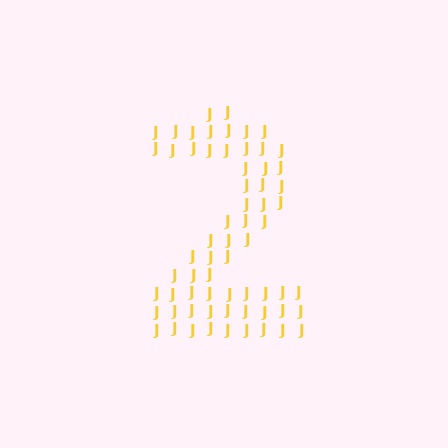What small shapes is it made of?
It is made of small letter J's.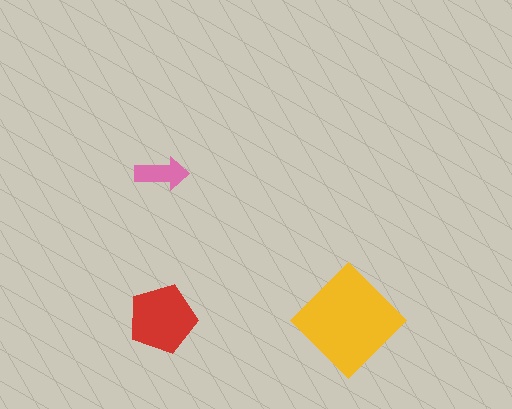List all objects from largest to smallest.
The yellow diamond, the red pentagon, the pink arrow.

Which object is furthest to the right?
The yellow diamond is rightmost.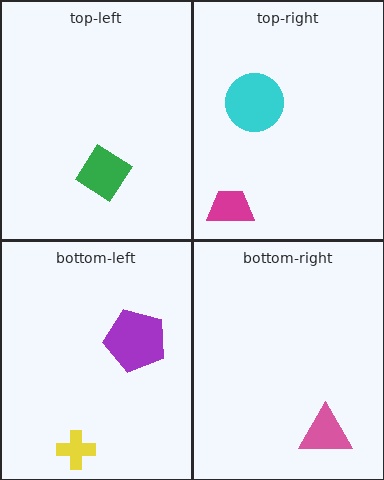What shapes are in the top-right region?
The cyan circle, the magenta trapezoid.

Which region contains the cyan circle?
The top-right region.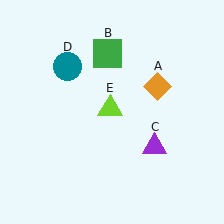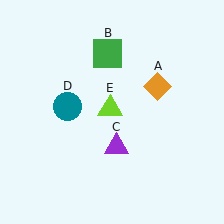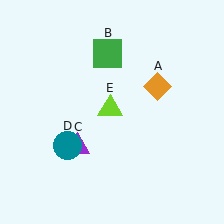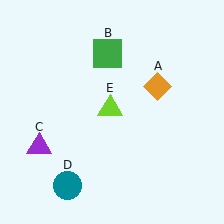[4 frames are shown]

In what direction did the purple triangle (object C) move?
The purple triangle (object C) moved left.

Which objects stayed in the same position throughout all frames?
Orange diamond (object A) and green square (object B) and lime triangle (object E) remained stationary.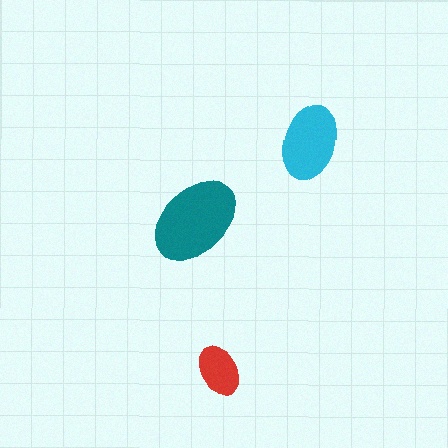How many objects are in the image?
There are 3 objects in the image.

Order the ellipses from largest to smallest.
the teal one, the cyan one, the red one.